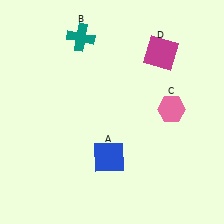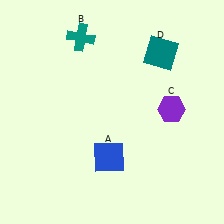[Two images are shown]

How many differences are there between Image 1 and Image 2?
There are 2 differences between the two images.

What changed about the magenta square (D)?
In Image 1, D is magenta. In Image 2, it changed to teal.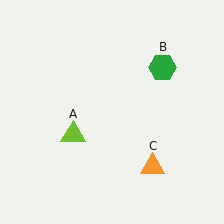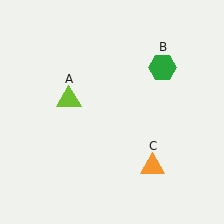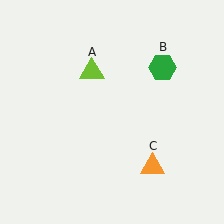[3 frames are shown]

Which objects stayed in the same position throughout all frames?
Green hexagon (object B) and orange triangle (object C) remained stationary.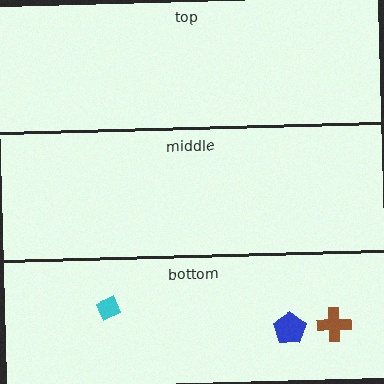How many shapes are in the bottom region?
3.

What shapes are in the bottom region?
The blue pentagon, the cyan diamond, the brown cross.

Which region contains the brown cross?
The bottom region.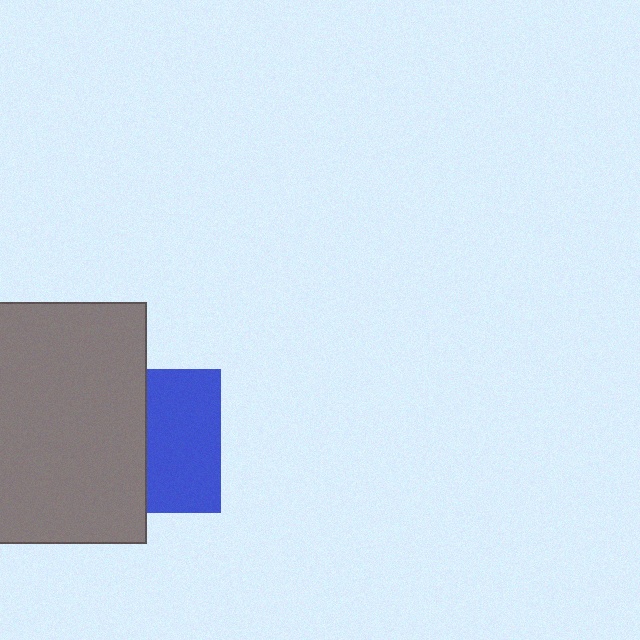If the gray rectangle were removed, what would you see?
You would see the complete blue square.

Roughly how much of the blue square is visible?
About half of it is visible (roughly 51%).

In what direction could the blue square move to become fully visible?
The blue square could move right. That would shift it out from behind the gray rectangle entirely.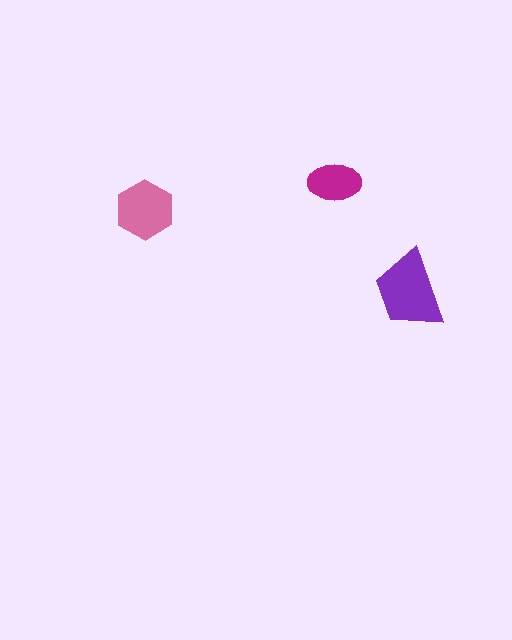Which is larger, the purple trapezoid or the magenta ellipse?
The purple trapezoid.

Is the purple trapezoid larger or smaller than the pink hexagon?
Larger.